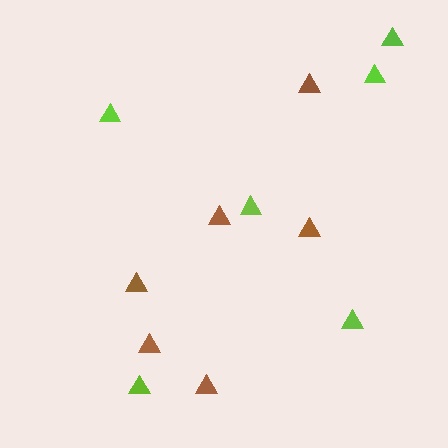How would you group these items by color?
There are 2 groups: one group of lime triangles (6) and one group of brown triangles (6).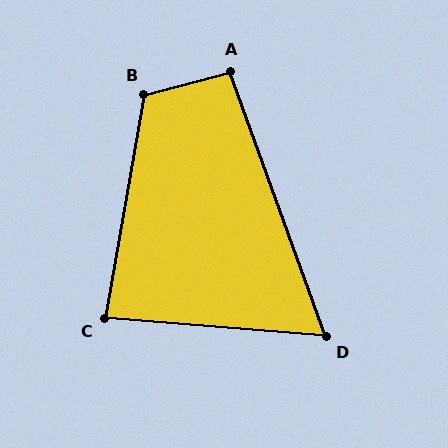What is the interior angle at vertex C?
Approximately 85 degrees (acute).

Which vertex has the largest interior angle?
B, at approximately 115 degrees.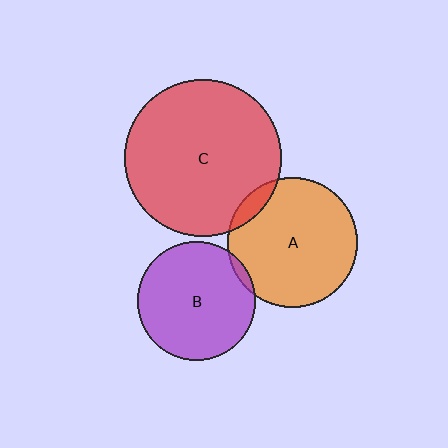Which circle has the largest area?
Circle C (red).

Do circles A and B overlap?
Yes.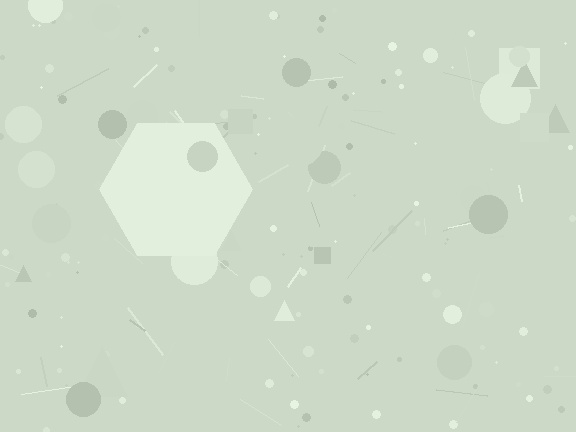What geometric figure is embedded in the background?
A hexagon is embedded in the background.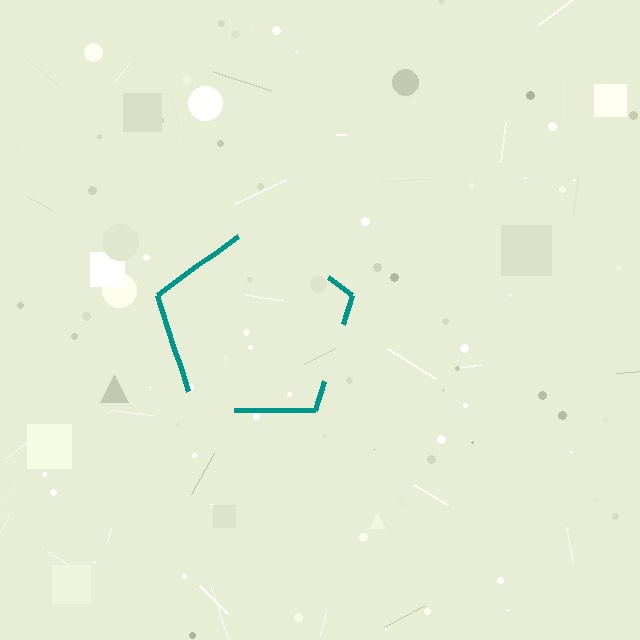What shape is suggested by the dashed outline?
The dashed outline suggests a pentagon.